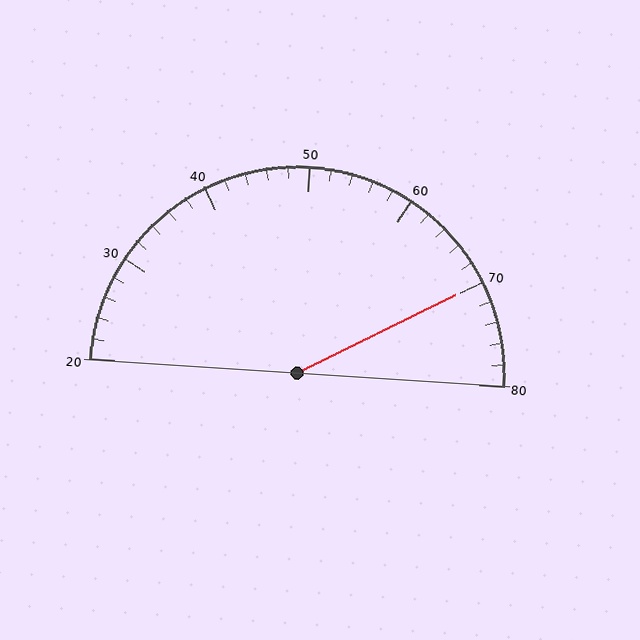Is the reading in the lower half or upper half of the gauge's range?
The reading is in the upper half of the range (20 to 80).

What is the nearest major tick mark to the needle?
The nearest major tick mark is 70.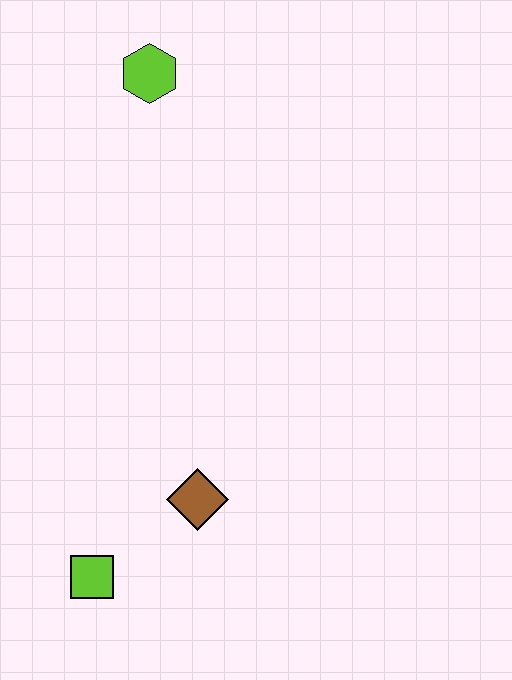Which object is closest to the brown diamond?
The lime square is closest to the brown diamond.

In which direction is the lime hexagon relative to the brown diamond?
The lime hexagon is above the brown diamond.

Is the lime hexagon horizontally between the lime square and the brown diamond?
Yes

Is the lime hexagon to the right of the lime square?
Yes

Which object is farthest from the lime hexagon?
The lime square is farthest from the lime hexagon.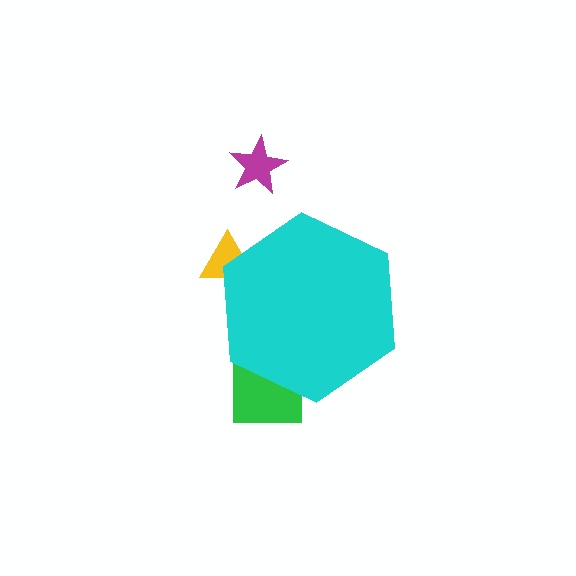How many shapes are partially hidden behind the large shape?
2 shapes are partially hidden.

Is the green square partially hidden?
Yes, the green square is partially hidden behind the cyan hexagon.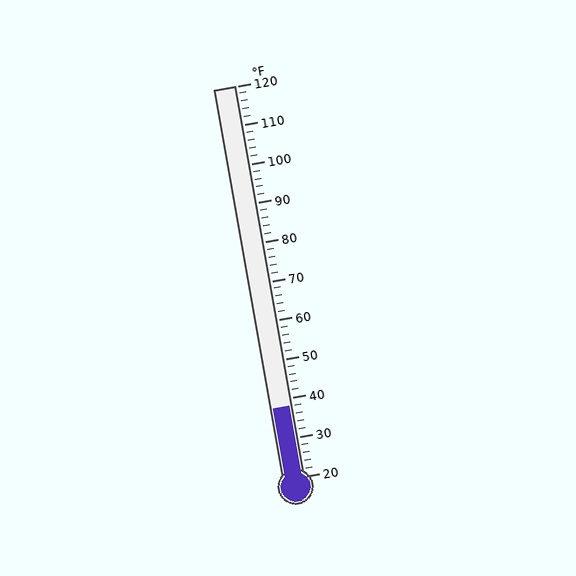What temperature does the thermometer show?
The thermometer shows approximately 38°F.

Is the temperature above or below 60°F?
The temperature is below 60°F.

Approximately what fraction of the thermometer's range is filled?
The thermometer is filled to approximately 20% of its range.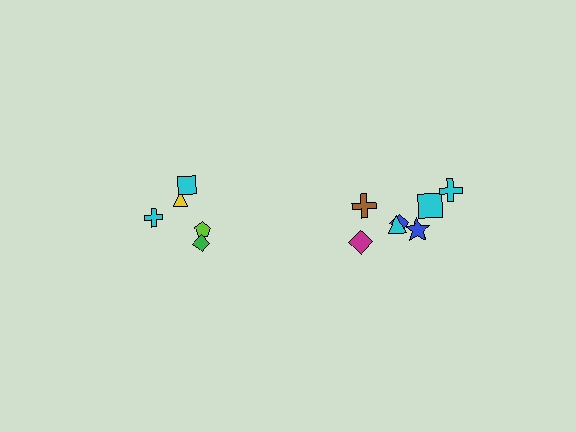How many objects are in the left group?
There are 5 objects.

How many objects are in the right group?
There are 7 objects.